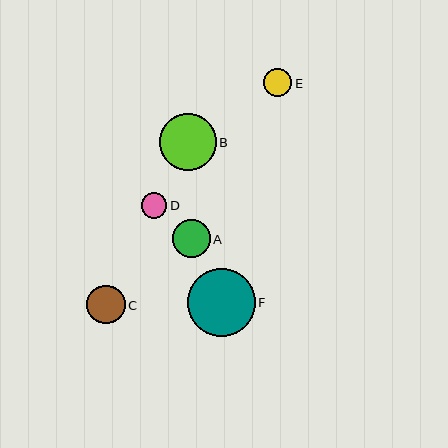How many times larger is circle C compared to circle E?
Circle C is approximately 1.4 times the size of circle E.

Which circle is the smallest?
Circle D is the smallest with a size of approximately 25 pixels.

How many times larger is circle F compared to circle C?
Circle F is approximately 1.8 times the size of circle C.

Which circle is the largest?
Circle F is the largest with a size of approximately 68 pixels.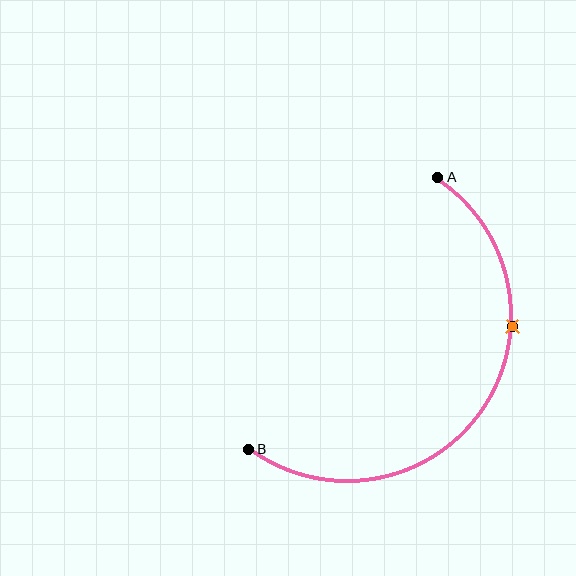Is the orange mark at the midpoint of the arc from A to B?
No. The orange mark lies on the arc but is closer to endpoint A. The arc midpoint would be at the point on the curve equidistant along the arc from both A and B.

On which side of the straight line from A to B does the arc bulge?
The arc bulges below and to the right of the straight line connecting A and B.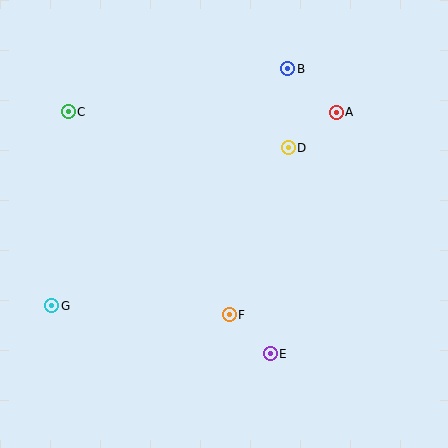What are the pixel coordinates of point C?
Point C is at (68, 112).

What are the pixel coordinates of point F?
Point F is at (229, 315).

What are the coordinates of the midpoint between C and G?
The midpoint between C and G is at (60, 209).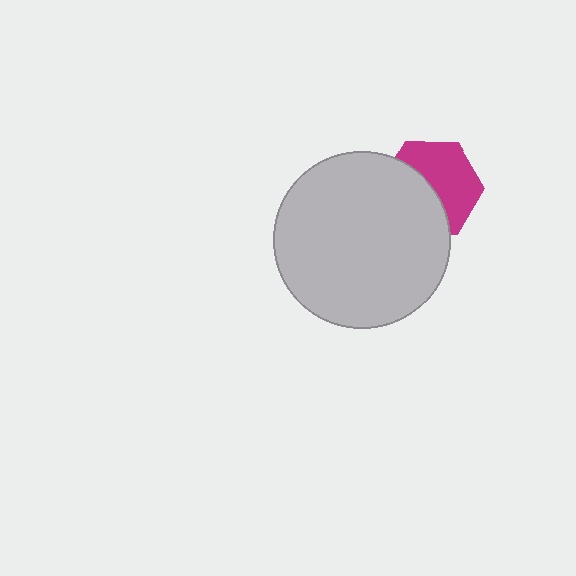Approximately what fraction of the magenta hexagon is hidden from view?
Roughly 46% of the magenta hexagon is hidden behind the light gray circle.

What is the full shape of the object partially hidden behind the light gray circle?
The partially hidden object is a magenta hexagon.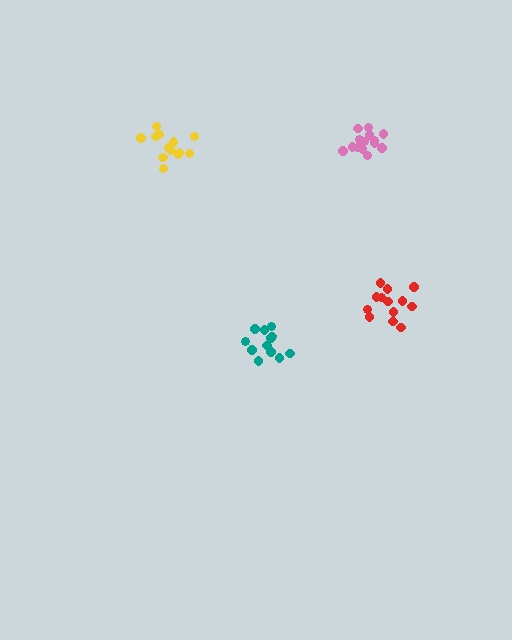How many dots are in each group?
Group 1: 12 dots, Group 2: 14 dots, Group 3: 14 dots, Group 4: 13 dots (53 total).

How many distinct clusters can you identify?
There are 4 distinct clusters.